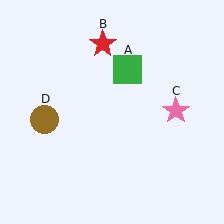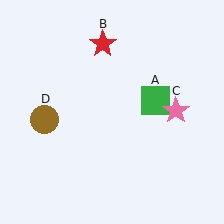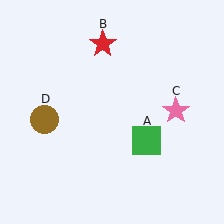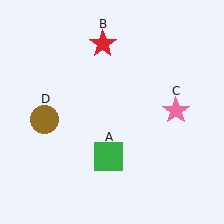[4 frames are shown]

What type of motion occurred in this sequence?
The green square (object A) rotated clockwise around the center of the scene.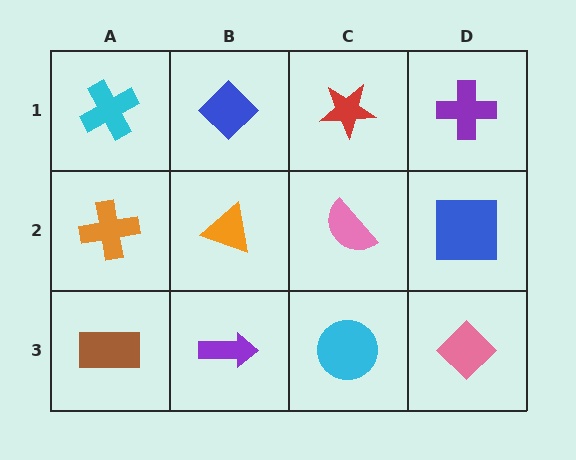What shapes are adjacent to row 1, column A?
An orange cross (row 2, column A), a blue diamond (row 1, column B).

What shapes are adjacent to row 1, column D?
A blue square (row 2, column D), a red star (row 1, column C).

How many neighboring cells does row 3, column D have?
2.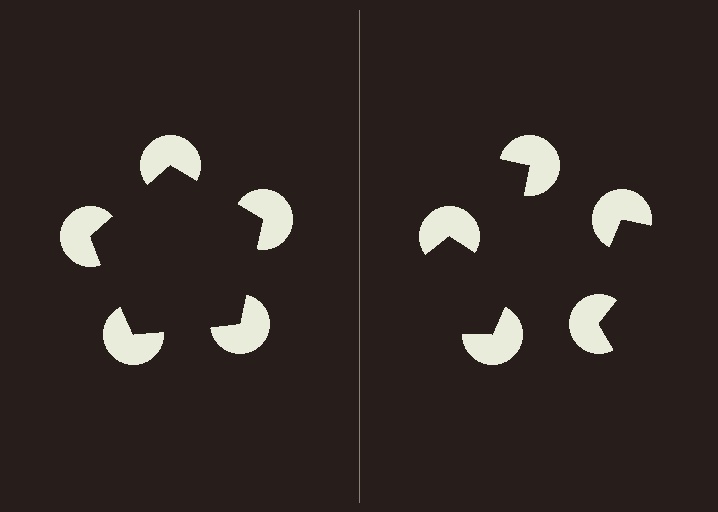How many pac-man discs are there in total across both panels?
10 — 5 on each side.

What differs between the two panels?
The pac-man discs are positioned identically on both sides; only the wedge orientations differ. On the left they align to a pentagon; on the right they are misaligned.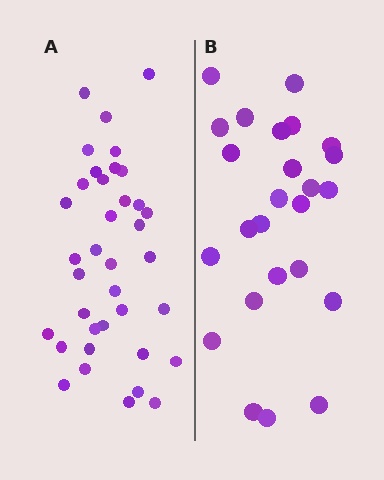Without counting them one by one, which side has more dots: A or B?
Region A (the left region) has more dots.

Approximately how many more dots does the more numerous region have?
Region A has roughly 12 or so more dots than region B.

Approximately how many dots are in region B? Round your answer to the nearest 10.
About 20 dots. (The exact count is 25, which rounds to 20.)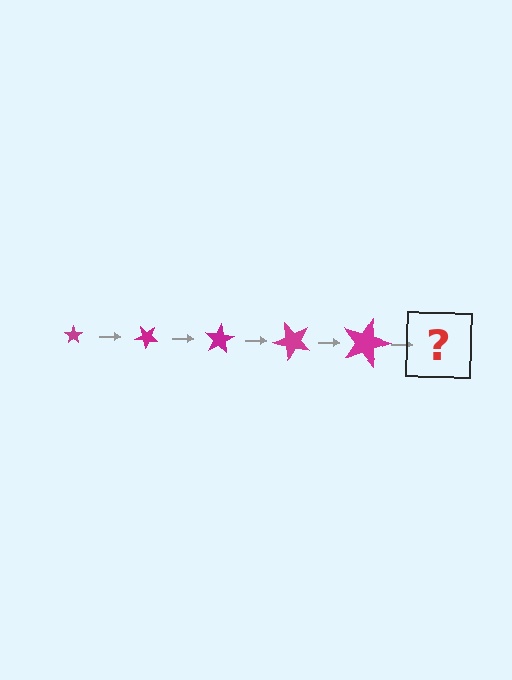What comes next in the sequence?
The next element should be a star, larger than the previous one and rotated 200 degrees from the start.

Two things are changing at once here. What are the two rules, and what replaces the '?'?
The two rules are that the star grows larger each step and it rotates 40 degrees each step. The '?' should be a star, larger than the previous one and rotated 200 degrees from the start.